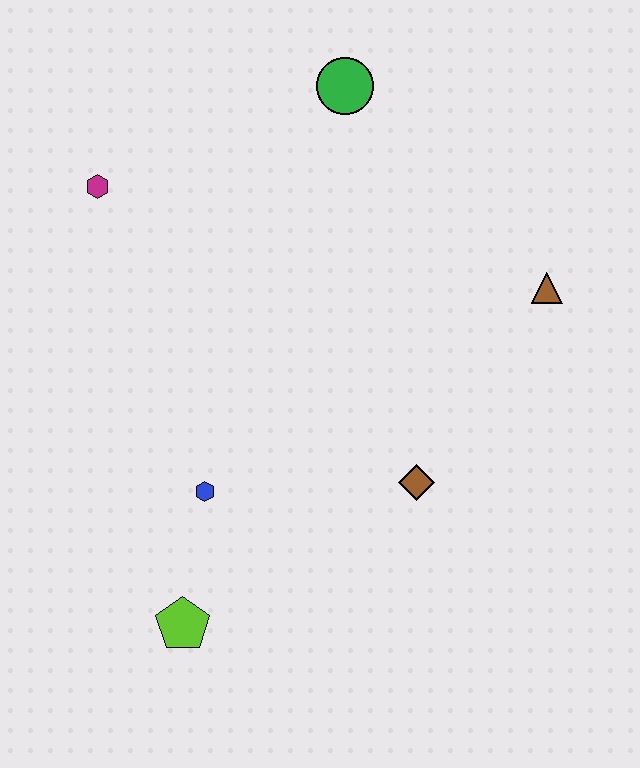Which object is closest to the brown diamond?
The blue hexagon is closest to the brown diamond.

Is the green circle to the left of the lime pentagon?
No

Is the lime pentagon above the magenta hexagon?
No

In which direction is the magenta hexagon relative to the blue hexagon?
The magenta hexagon is above the blue hexagon.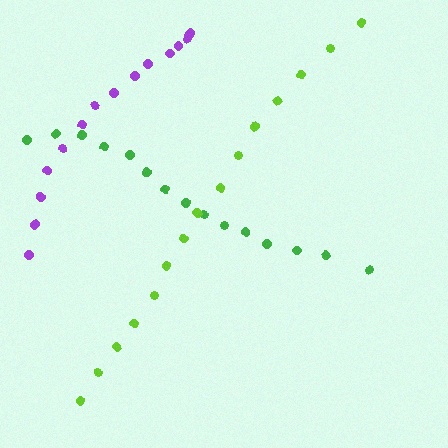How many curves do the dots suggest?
There are 3 distinct paths.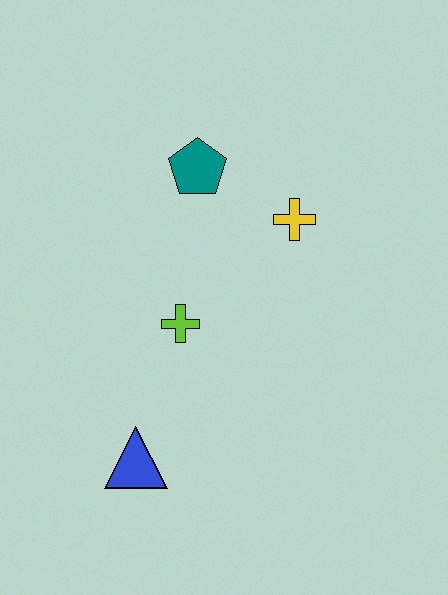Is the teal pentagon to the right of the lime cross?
Yes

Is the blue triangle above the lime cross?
No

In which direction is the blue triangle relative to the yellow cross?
The blue triangle is below the yellow cross.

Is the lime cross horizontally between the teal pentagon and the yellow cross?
No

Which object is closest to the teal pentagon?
The yellow cross is closest to the teal pentagon.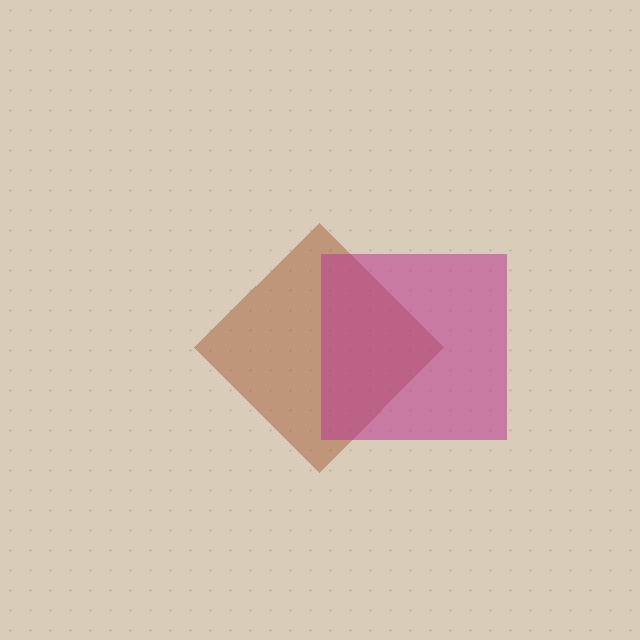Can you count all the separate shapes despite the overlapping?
Yes, there are 2 separate shapes.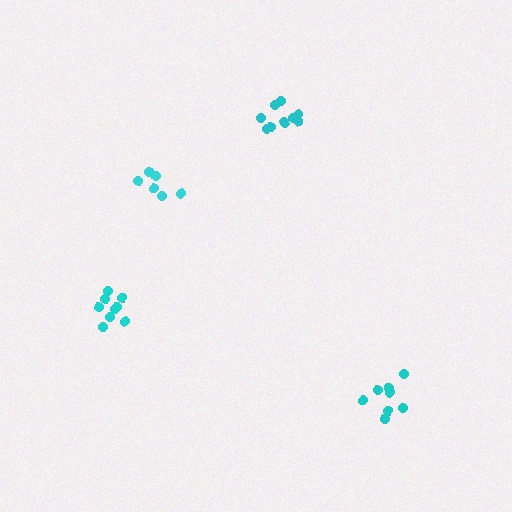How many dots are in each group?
Group 1: 9 dots, Group 2: 6 dots, Group 3: 8 dots, Group 4: 9 dots (32 total).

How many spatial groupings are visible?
There are 4 spatial groupings.